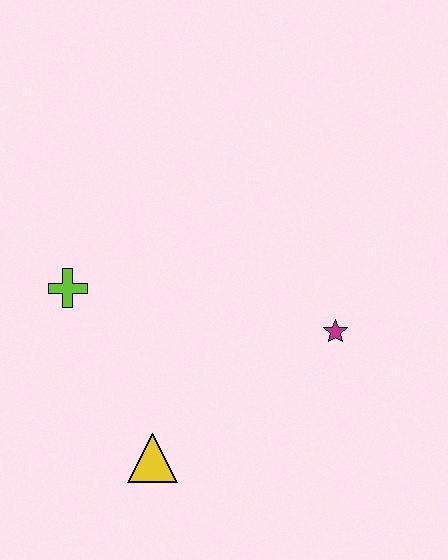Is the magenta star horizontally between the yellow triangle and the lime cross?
No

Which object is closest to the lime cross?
The yellow triangle is closest to the lime cross.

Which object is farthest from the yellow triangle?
The magenta star is farthest from the yellow triangle.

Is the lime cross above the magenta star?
Yes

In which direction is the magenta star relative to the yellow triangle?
The magenta star is to the right of the yellow triangle.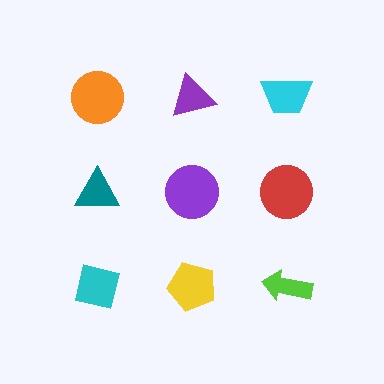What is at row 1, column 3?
A cyan trapezoid.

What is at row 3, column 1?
A cyan square.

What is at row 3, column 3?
A lime arrow.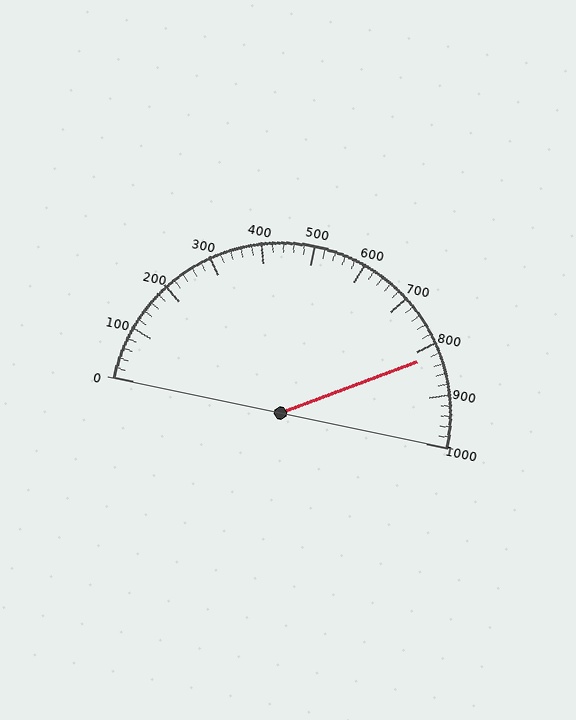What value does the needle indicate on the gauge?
The needle indicates approximately 820.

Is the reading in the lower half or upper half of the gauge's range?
The reading is in the upper half of the range (0 to 1000).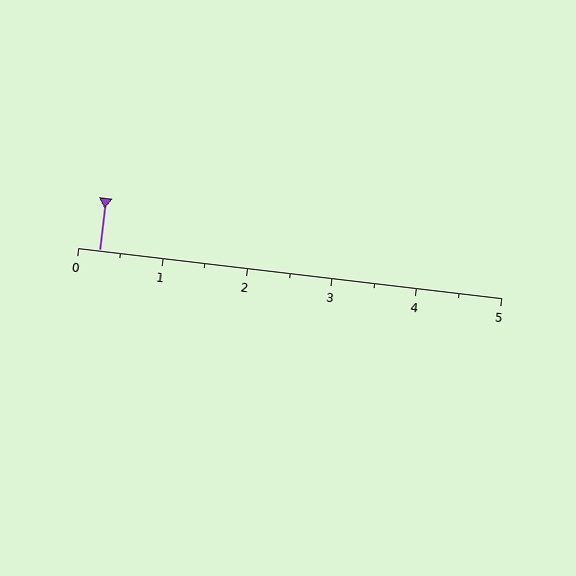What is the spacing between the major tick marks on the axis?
The major ticks are spaced 1 apart.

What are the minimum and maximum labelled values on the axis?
The axis runs from 0 to 5.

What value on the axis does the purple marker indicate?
The marker indicates approximately 0.2.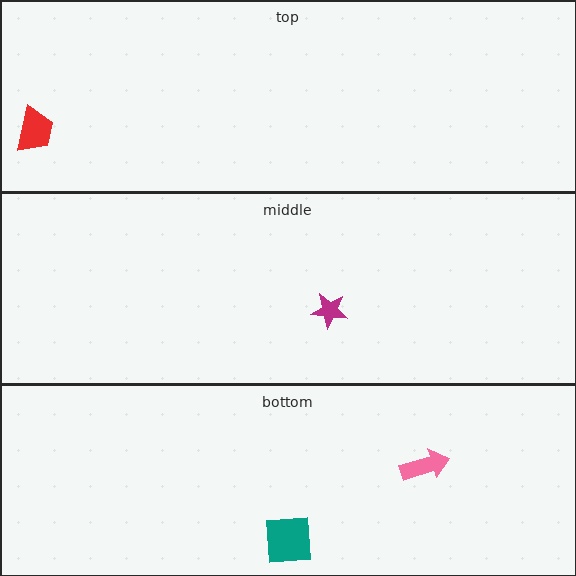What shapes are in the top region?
The red trapezoid.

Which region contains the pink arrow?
The bottom region.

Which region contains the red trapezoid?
The top region.